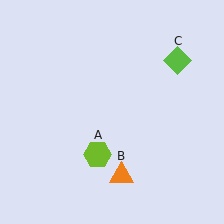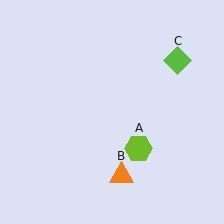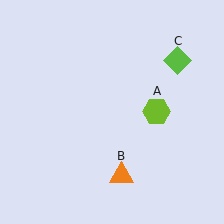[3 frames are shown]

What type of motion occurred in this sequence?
The lime hexagon (object A) rotated counterclockwise around the center of the scene.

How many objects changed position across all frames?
1 object changed position: lime hexagon (object A).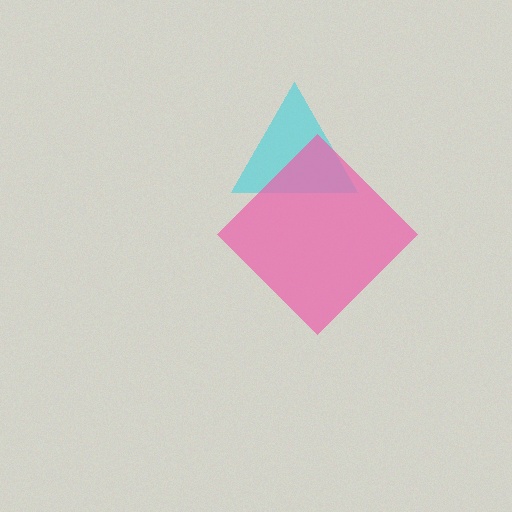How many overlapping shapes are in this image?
There are 2 overlapping shapes in the image.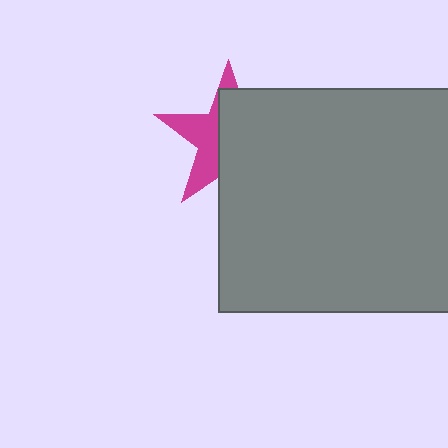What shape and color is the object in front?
The object in front is a gray rectangle.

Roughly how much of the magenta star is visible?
A small part of it is visible (roughly 39%).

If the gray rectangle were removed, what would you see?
You would see the complete magenta star.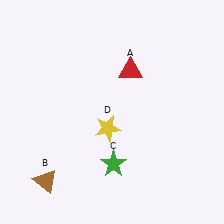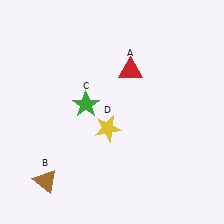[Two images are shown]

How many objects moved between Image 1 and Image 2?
1 object moved between the two images.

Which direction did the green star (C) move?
The green star (C) moved up.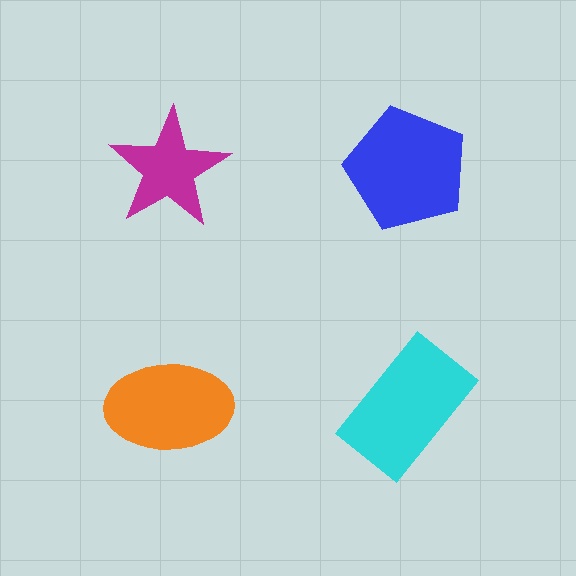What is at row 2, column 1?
An orange ellipse.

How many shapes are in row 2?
2 shapes.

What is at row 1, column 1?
A magenta star.